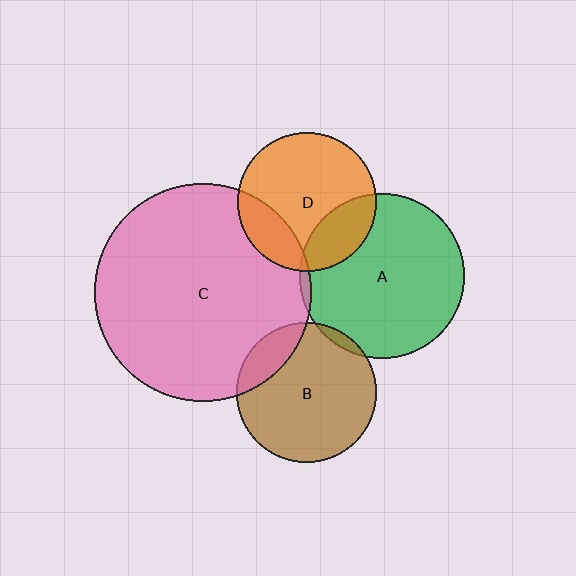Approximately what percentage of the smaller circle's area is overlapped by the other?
Approximately 5%.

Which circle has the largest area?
Circle C (pink).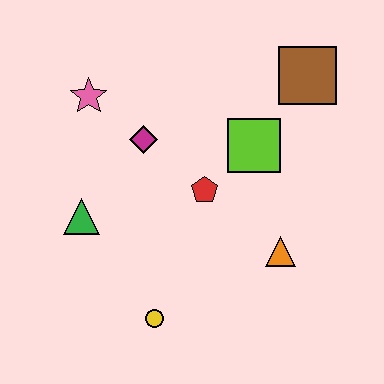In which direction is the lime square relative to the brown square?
The lime square is below the brown square.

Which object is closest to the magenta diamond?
The pink star is closest to the magenta diamond.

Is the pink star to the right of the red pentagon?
No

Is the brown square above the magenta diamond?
Yes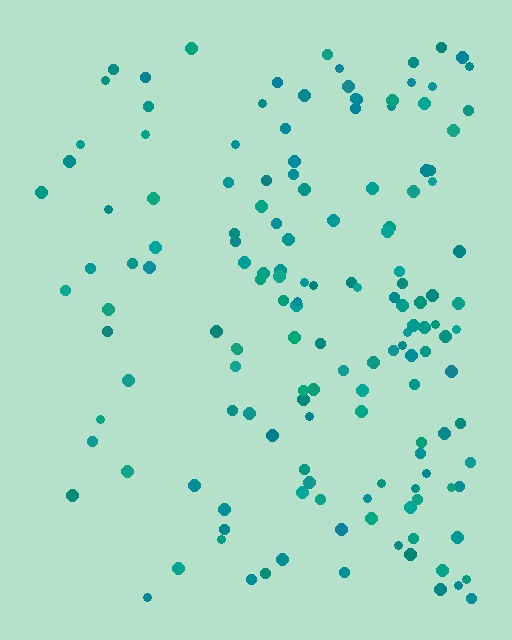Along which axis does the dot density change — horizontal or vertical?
Horizontal.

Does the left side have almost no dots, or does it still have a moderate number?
Still a moderate number, just noticeably fewer than the right.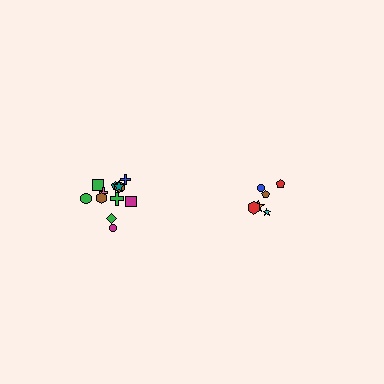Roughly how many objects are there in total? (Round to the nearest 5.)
Roughly 20 objects in total.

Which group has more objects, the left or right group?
The left group.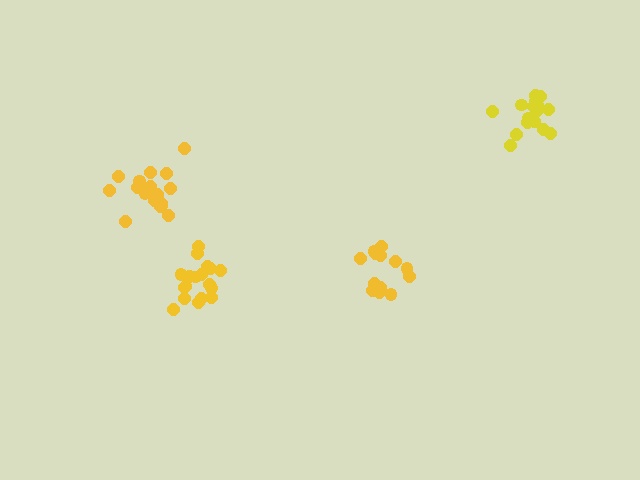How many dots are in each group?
Group 1: 17 dots, Group 2: 17 dots, Group 3: 13 dots, Group 4: 18 dots (65 total).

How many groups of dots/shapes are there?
There are 4 groups.